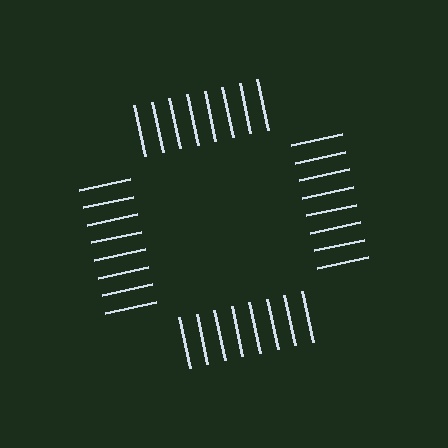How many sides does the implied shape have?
4 sides — the line-ends trace a square.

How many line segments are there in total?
32 — 8 along each of the 4 edges.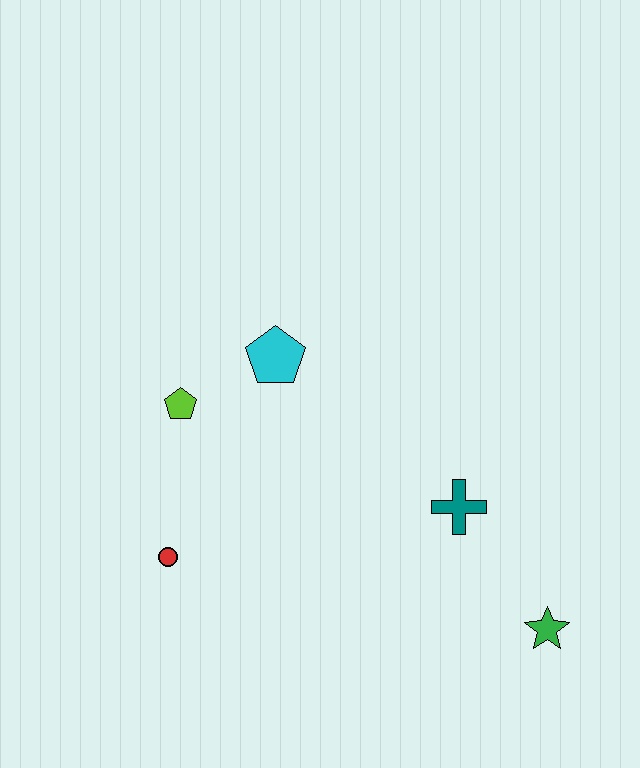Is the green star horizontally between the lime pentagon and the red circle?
No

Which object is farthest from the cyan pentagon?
The green star is farthest from the cyan pentagon.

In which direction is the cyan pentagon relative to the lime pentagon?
The cyan pentagon is to the right of the lime pentagon.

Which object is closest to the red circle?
The lime pentagon is closest to the red circle.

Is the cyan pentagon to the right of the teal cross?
No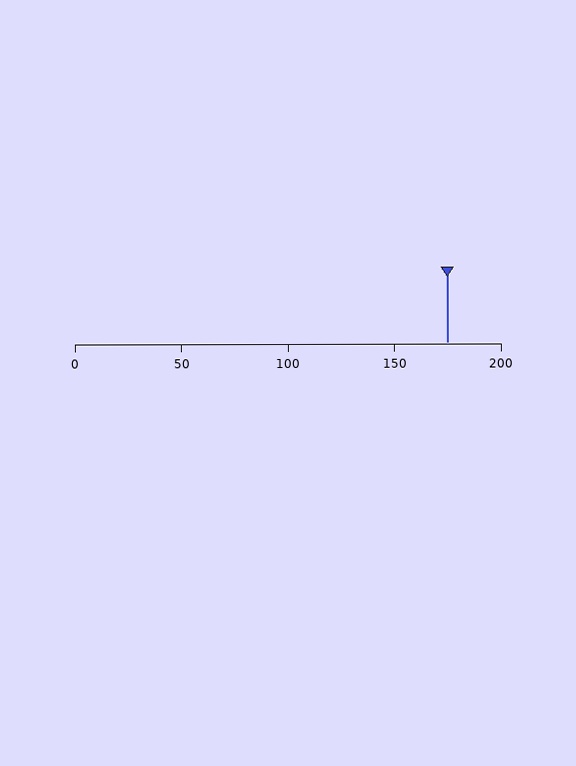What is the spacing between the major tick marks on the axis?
The major ticks are spaced 50 apart.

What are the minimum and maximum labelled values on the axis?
The axis runs from 0 to 200.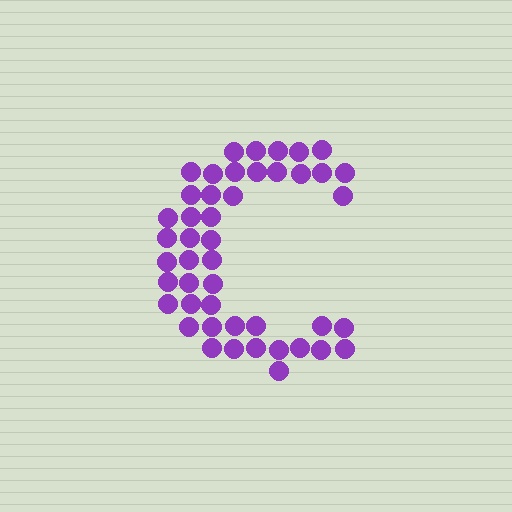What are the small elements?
The small elements are circles.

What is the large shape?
The large shape is the letter C.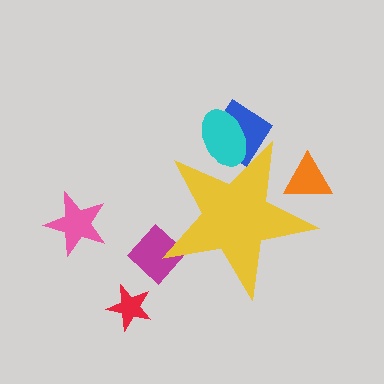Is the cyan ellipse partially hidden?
Yes, the cyan ellipse is partially hidden behind the yellow star.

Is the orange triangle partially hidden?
Yes, the orange triangle is partially hidden behind the yellow star.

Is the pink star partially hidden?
No, the pink star is fully visible.